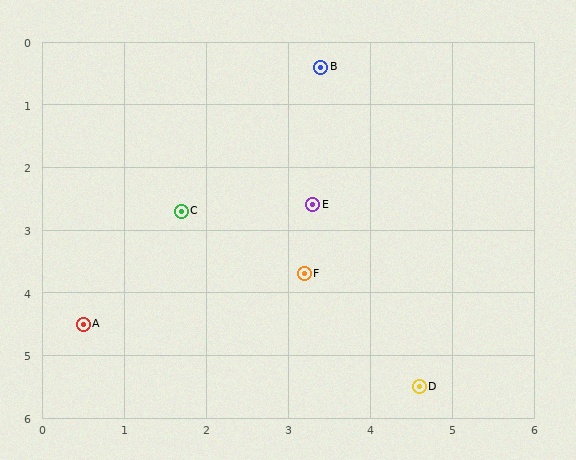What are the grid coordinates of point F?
Point F is at approximately (3.2, 3.7).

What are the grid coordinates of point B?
Point B is at approximately (3.4, 0.4).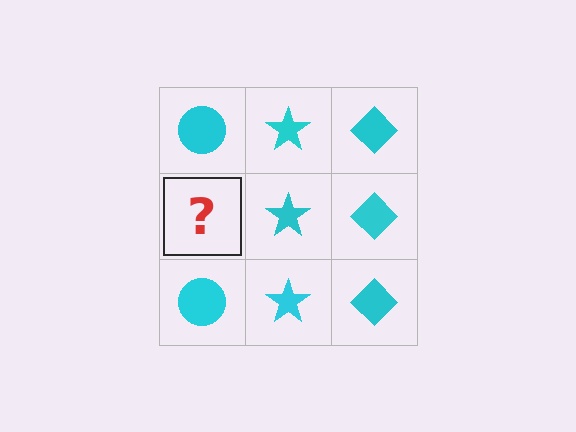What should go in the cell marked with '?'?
The missing cell should contain a cyan circle.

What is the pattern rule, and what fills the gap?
The rule is that each column has a consistent shape. The gap should be filled with a cyan circle.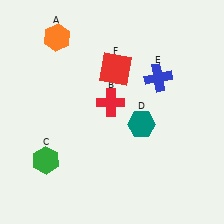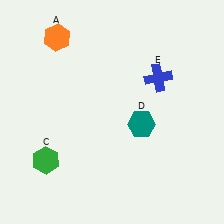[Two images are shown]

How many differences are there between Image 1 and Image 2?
There are 2 differences between the two images.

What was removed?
The red square (F), the red cross (B) were removed in Image 2.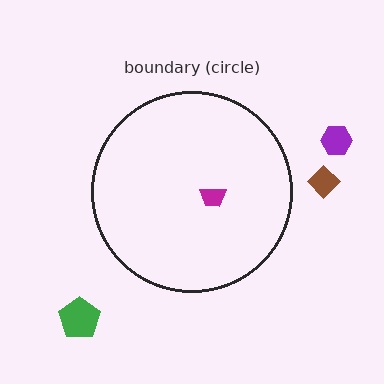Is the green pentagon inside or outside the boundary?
Outside.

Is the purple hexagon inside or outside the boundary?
Outside.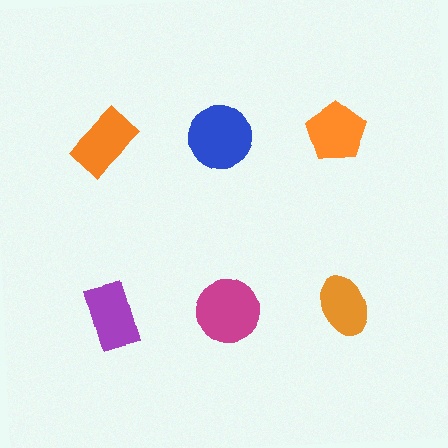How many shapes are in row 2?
3 shapes.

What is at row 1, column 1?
An orange rectangle.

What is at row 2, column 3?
An orange ellipse.